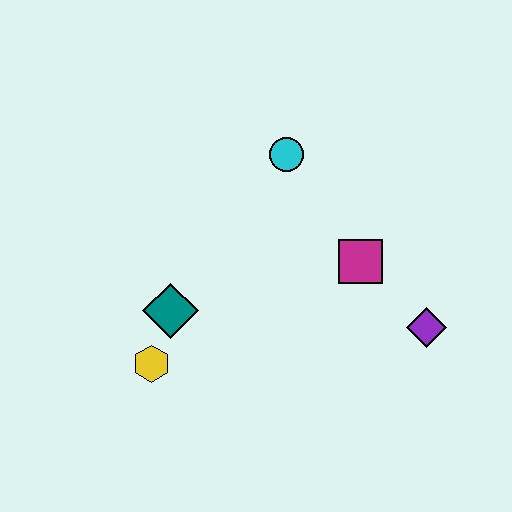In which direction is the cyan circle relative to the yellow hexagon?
The cyan circle is above the yellow hexagon.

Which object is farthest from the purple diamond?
The yellow hexagon is farthest from the purple diamond.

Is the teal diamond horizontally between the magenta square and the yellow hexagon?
Yes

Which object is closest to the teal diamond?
The yellow hexagon is closest to the teal diamond.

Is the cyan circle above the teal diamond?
Yes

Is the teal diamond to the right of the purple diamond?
No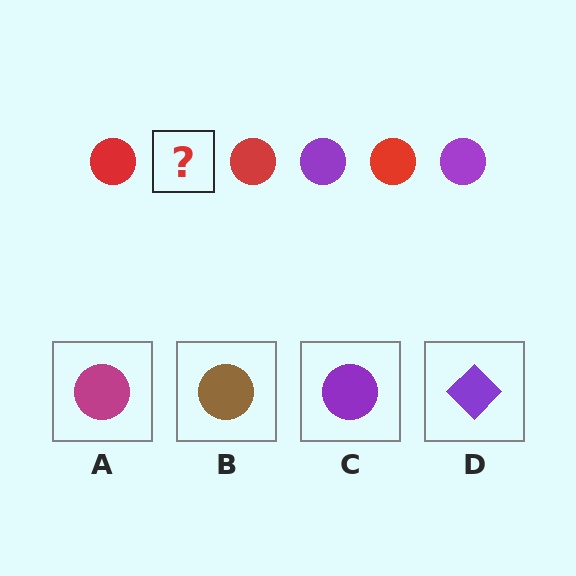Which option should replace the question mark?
Option C.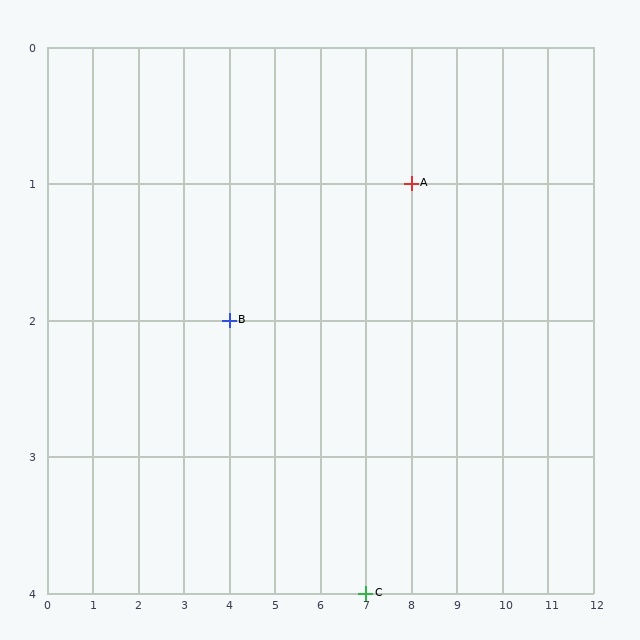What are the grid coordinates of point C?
Point C is at grid coordinates (7, 4).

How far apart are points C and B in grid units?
Points C and B are 3 columns and 2 rows apart (about 3.6 grid units diagonally).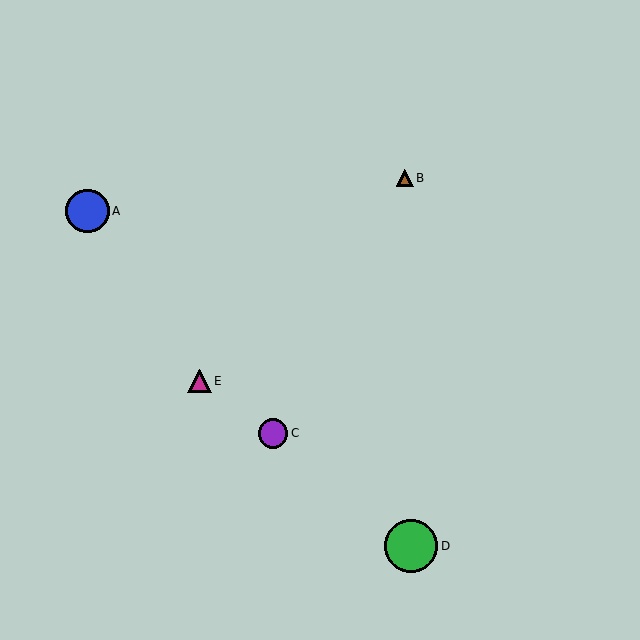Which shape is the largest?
The green circle (labeled D) is the largest.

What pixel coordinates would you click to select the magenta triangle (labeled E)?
Click at (199, 381) to select the magenta triangle E.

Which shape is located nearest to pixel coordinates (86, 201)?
The blue circle (labeled A) at (88, 211) is nearest to that location.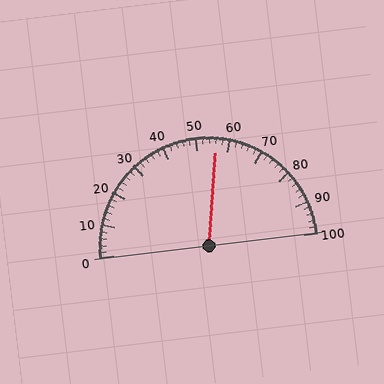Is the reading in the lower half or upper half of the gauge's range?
The reading is in the upper half of the range (0 to 100).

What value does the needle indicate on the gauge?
The needle indicates approximately 56.